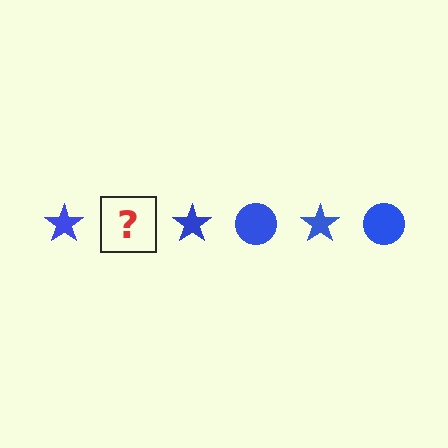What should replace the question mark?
The question mark should be replaced with a blue circle.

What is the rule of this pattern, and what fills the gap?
The rule is that the pattern cycles through star, circle shapes in blue. The gap should be filled with a blue circle.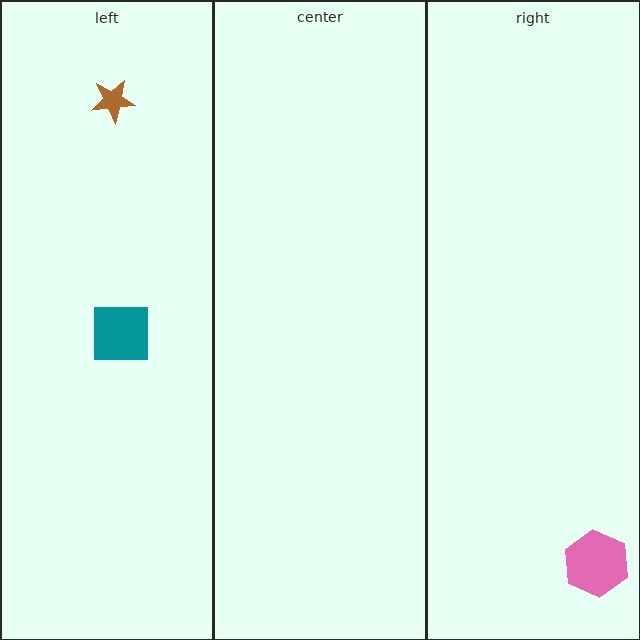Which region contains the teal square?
The left region.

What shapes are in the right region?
The pink hexagon.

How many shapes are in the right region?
1.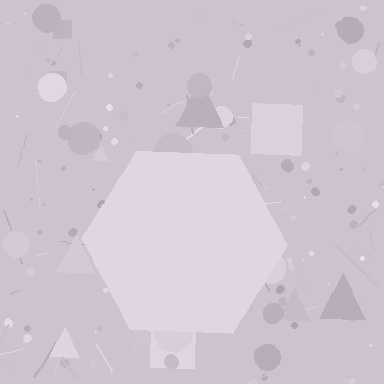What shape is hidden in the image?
A hexagon is hidden in the image.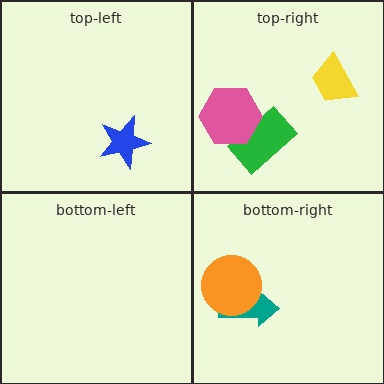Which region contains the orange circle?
The bottom-right region.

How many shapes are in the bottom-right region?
2.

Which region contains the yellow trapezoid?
The top-right region.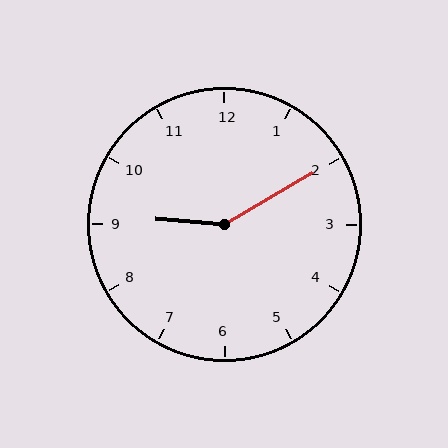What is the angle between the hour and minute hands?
Approximately 145 degrees.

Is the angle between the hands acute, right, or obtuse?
It is obtuse.